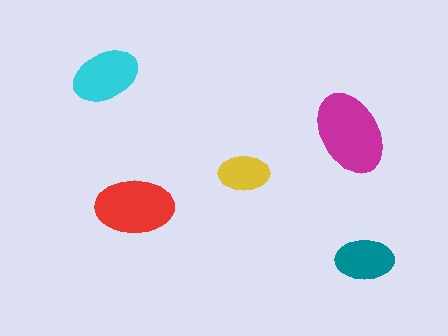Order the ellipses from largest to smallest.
the magenta one, the red one, the cyan one, the teal one, the yellow one.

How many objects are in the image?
There are 5 objects in the image.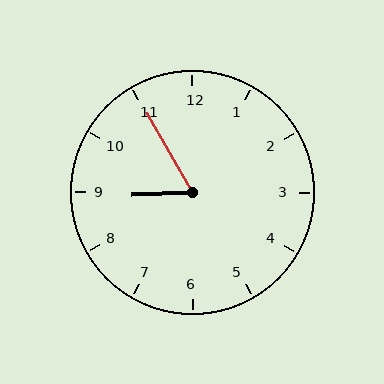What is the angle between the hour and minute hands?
Approximately 62 degrees.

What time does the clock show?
8:55.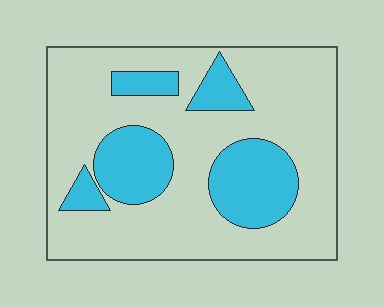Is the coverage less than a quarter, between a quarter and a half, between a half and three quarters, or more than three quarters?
Between a quarter and a half.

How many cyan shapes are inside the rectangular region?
5.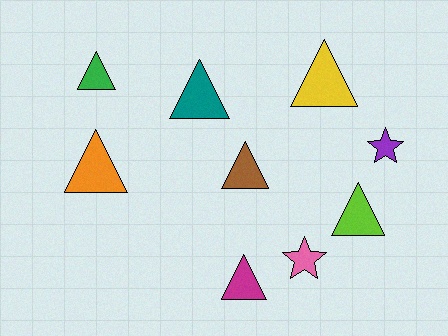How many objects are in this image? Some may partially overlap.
There are 9 objects.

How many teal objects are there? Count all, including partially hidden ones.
There is 1 teal object.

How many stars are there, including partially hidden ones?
There are 2 stars.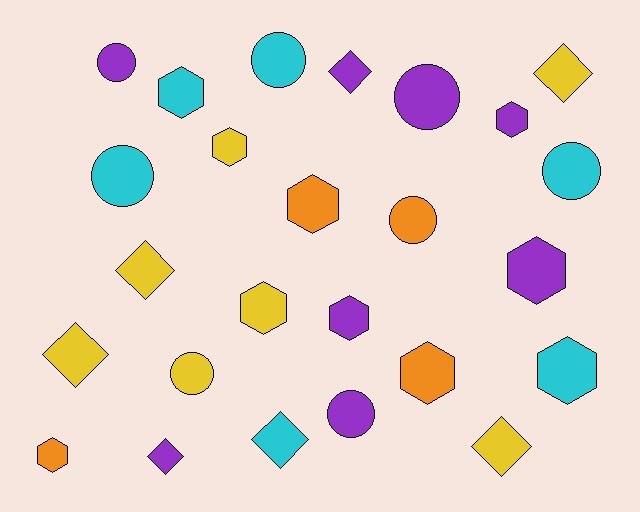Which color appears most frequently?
Purple, with 8 objects.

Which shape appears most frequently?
Hexagon, with 10 objects.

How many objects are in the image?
There are 25 objects.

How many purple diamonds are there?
There are 2 purple diamonds.